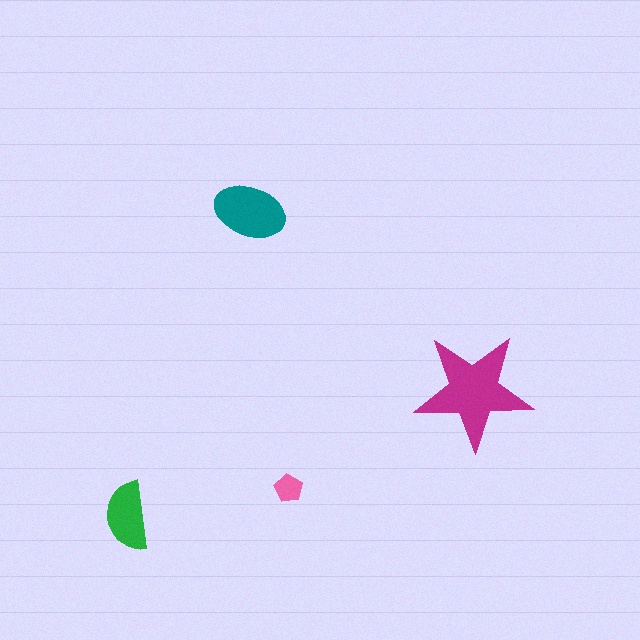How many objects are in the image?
There are 4 objects in the image.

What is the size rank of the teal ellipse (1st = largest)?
2nd.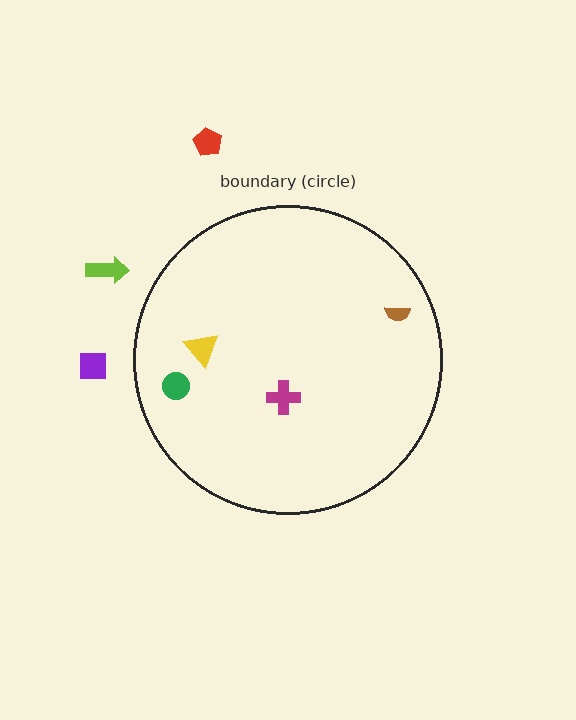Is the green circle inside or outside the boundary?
Inside.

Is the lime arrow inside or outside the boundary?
Outside.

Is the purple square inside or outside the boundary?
Outside.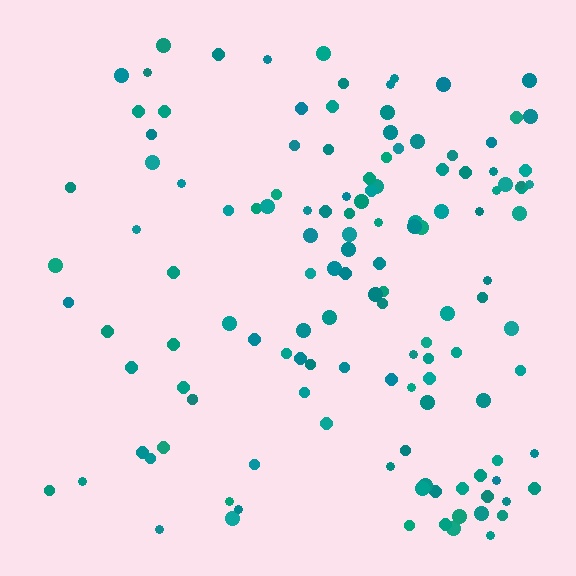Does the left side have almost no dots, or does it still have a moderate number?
Still a moderate number, just noticeably fewer than the right.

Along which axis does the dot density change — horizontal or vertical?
Horizontal.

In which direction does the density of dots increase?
From left to right, with the right side densest.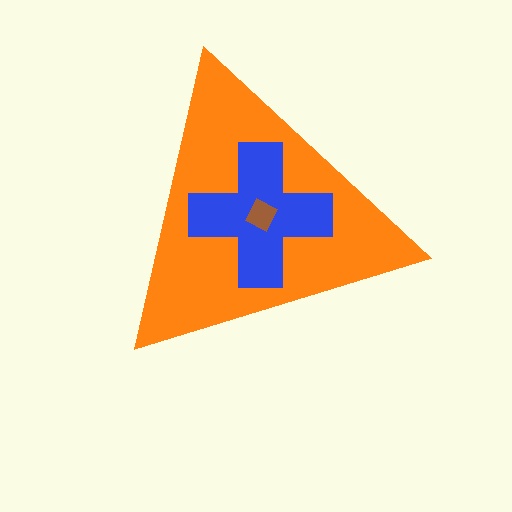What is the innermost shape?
The brown diamond.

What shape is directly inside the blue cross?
The brown diamond.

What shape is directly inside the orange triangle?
The blue cross.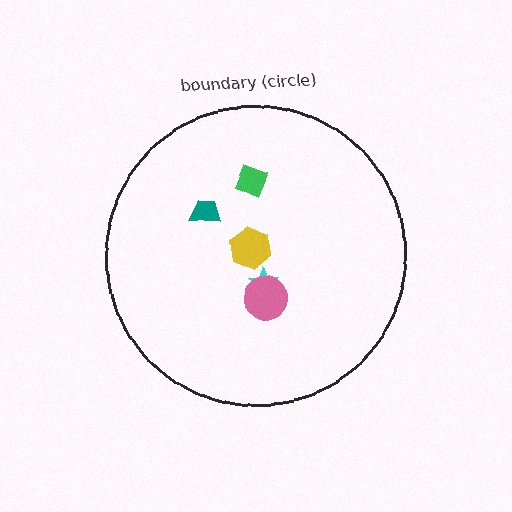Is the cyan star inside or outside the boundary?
Inside.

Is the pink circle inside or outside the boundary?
Inside.